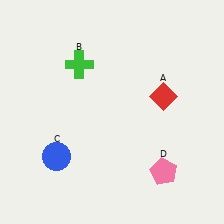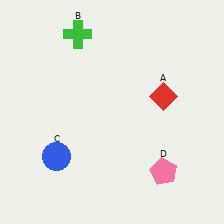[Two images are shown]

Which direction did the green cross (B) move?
The green cross (B) moved up.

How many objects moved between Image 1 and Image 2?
1 object moved between the two images.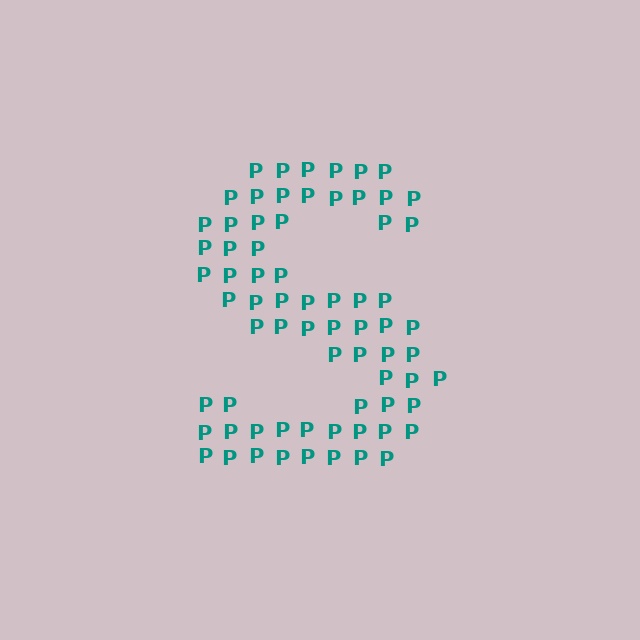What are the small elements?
The small elements are letter P's.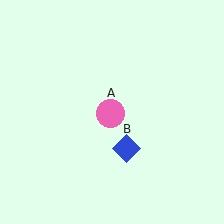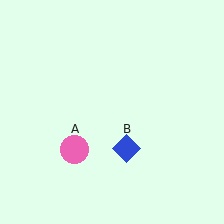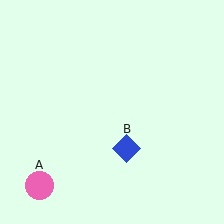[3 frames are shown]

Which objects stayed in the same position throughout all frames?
Blue diamond (object B) remained stationary.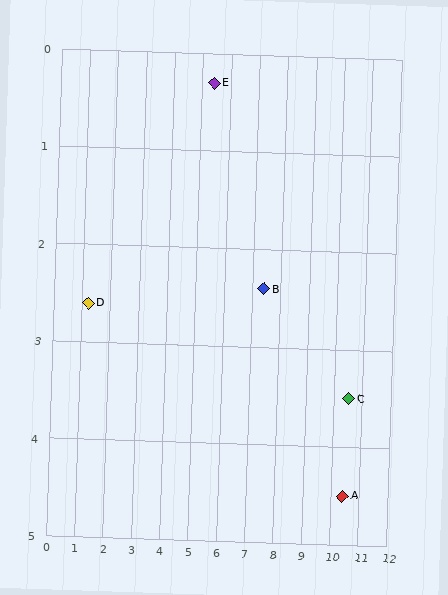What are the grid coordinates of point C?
Point C is at approximately (10.5, 3.5).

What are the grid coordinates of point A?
Point A is at approximately (10.4, 4.5).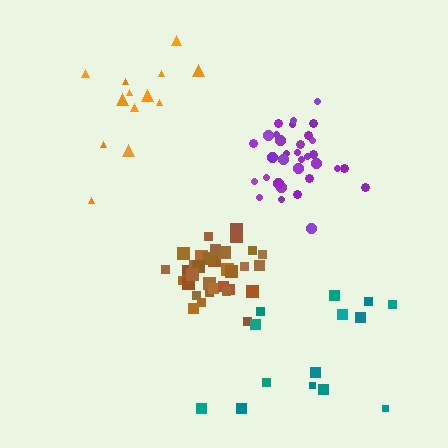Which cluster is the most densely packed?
Brown.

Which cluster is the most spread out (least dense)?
Teal.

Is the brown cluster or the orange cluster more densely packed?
Brown.